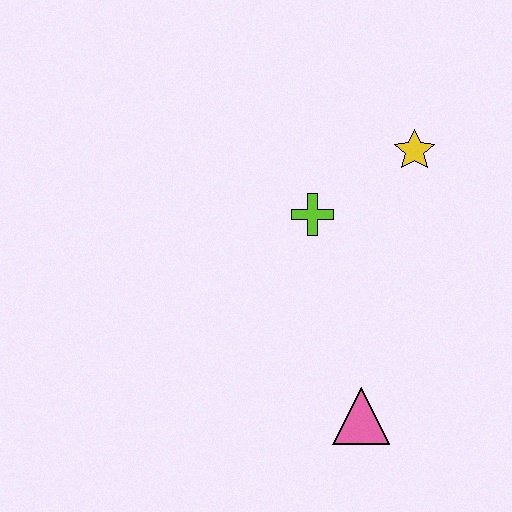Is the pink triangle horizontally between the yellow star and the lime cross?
Yes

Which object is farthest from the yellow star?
The pink triangle is farthest from the yellow star.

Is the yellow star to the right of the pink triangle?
Yes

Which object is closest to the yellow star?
The lime cross is closest to the yellow star.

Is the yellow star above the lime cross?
Yes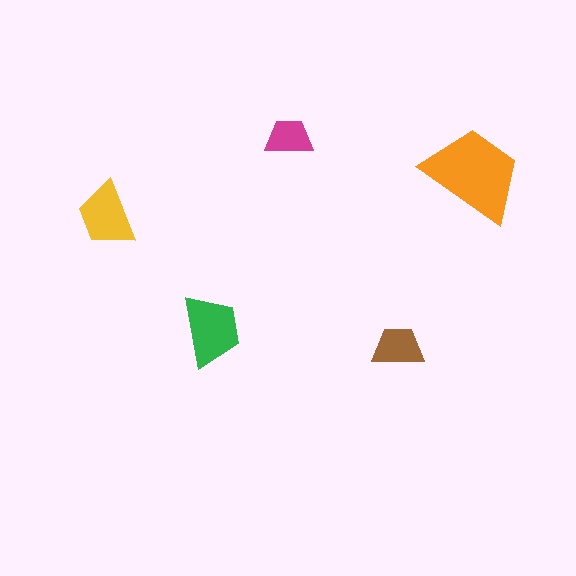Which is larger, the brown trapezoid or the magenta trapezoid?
The brown one.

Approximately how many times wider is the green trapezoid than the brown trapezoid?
About 1.5 times wider.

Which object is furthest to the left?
The yellow trapezoid is leftmost.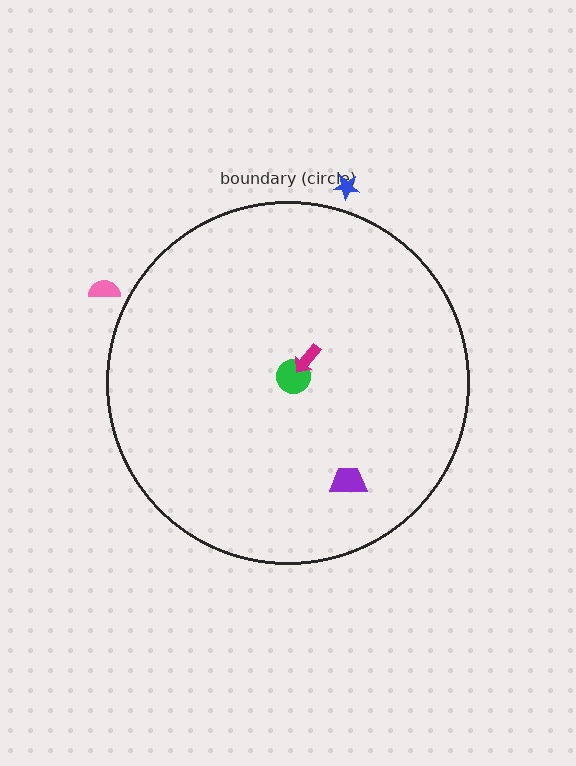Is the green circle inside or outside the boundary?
Inside.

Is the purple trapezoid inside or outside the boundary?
Inside.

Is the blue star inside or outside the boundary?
Outside.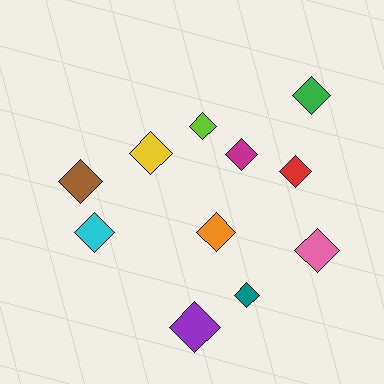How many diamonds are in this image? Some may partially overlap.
There are 11 diamonds.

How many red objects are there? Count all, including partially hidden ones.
There is 1 red object.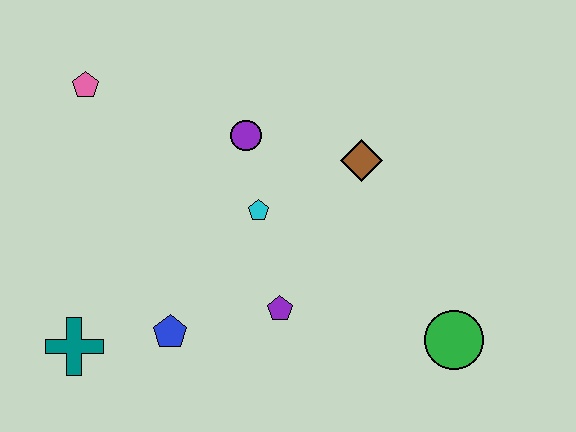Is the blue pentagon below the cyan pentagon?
Yes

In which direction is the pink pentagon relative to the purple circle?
The pink pentagon is to the left of the purple circle.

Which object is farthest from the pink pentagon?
The green circle is farthest from the pink pentagon.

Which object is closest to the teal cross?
The blue pentagon is closest to the teal cross.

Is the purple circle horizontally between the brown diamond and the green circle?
No